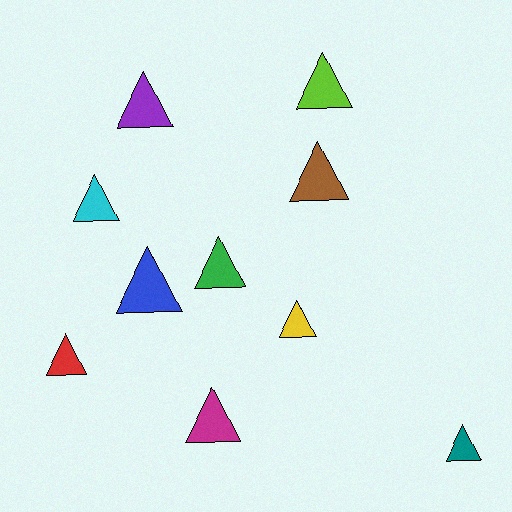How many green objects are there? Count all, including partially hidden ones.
There is 1 green object.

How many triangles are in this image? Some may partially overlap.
There are 10 triangles.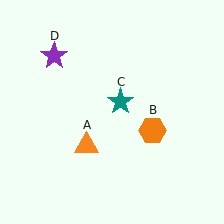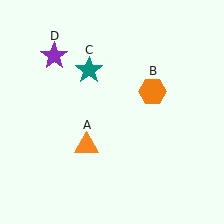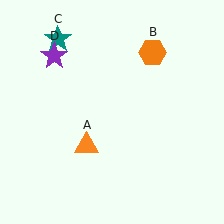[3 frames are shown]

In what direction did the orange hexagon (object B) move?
The orange hexagon (object B) moved up.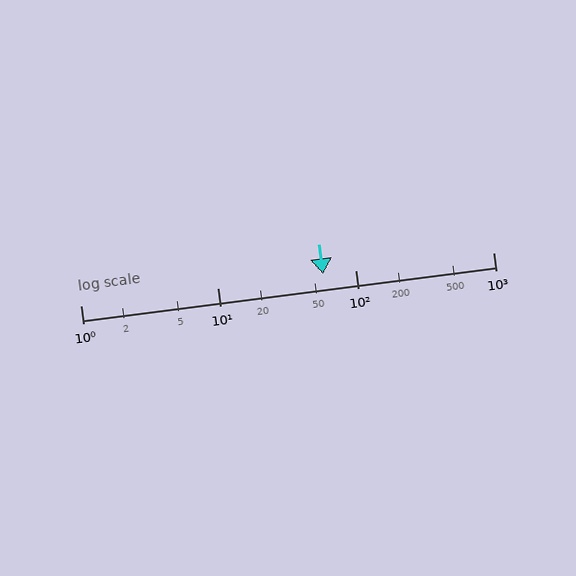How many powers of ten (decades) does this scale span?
The scale spans 3 decades, from 1 to 1000.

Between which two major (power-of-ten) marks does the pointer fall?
The pointer is between 10 and 100.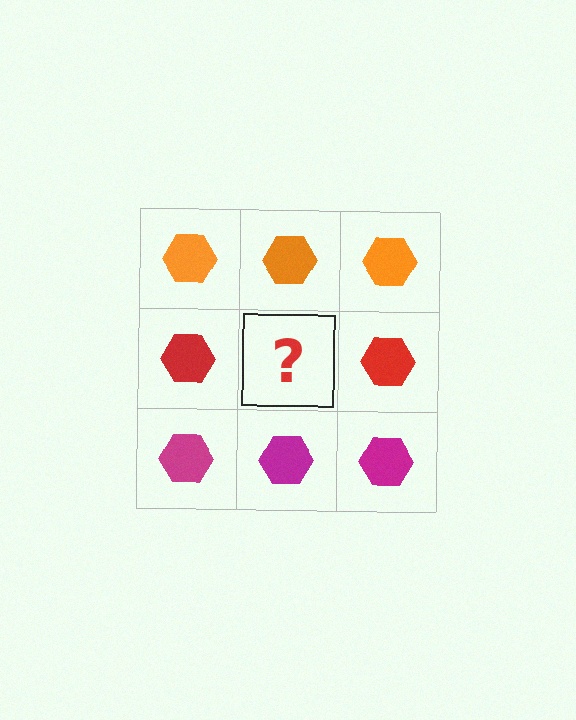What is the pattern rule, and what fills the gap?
The rule is that each row has a consistent color. The gap should be filled with a red hexagon.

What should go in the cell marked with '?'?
The missing cell should contain a red hexagon.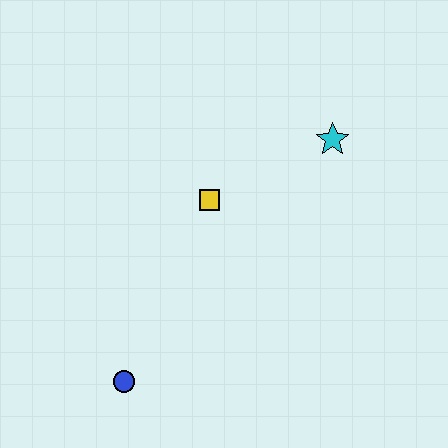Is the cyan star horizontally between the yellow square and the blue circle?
No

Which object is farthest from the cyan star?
The blue circle is farthest from the cyan star.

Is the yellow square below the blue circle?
No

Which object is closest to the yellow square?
The cyan star is closest to the yellow square.